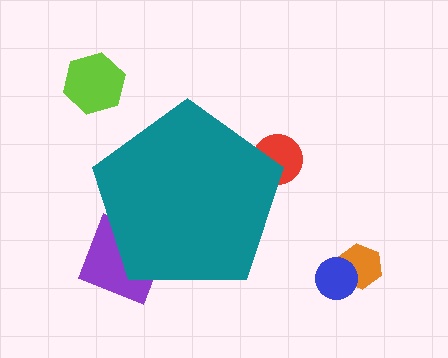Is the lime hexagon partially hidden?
No, the lime hexagon is fully visible.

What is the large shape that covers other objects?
A teal pentagon.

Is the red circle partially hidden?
Yes, the red circle is partially hidden behind the teal pentagon.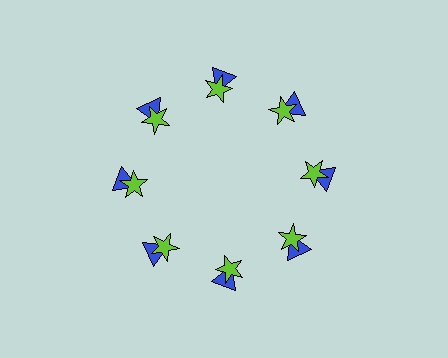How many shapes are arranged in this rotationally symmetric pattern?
There are 16 shapes, arranged in 8 groups of 2.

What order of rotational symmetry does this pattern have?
This pattern has 8-fold rotational symmetry.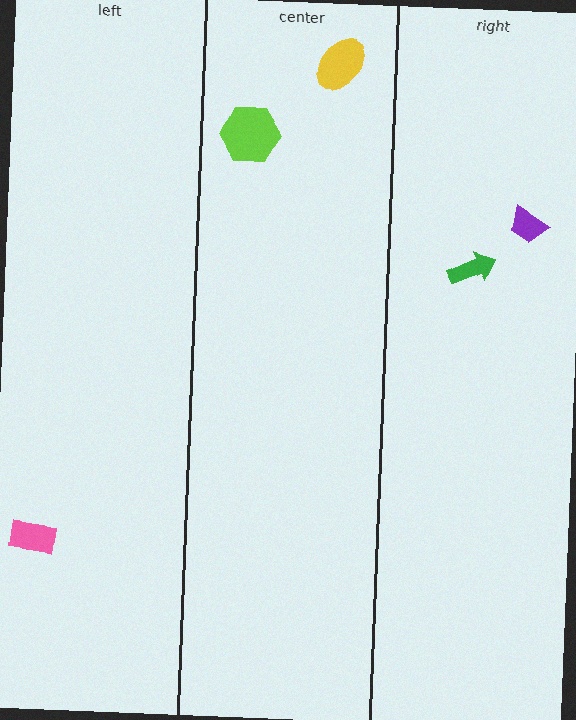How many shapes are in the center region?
2.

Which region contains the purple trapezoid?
The right region.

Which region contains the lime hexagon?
The center region.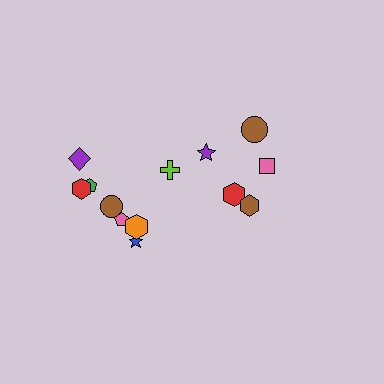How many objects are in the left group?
There are 8 objects.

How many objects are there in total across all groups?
There are 13 objects.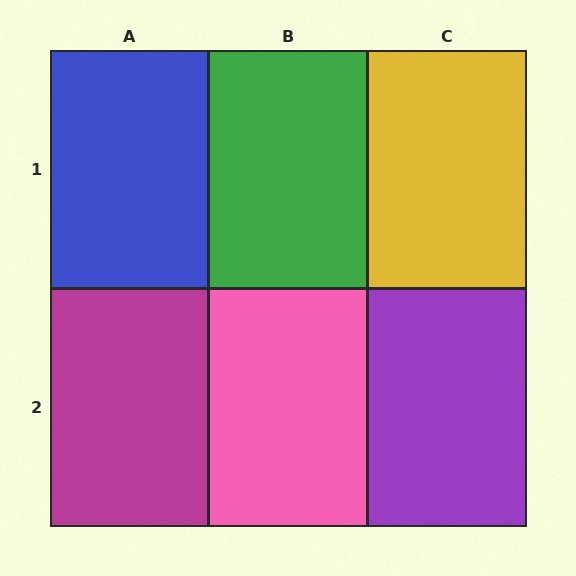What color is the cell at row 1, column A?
Blue.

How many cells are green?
1 cell is green.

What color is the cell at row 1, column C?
Yellow.